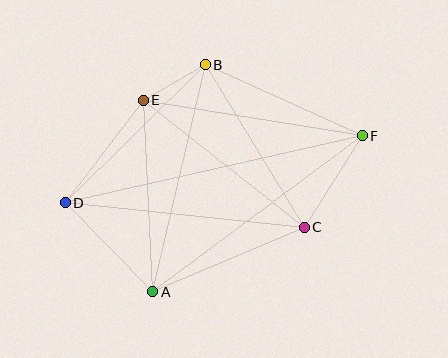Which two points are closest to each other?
Points B and E are closest to each other.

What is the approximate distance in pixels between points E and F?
The distance between E and F is approximately 222 pixels.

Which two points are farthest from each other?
Points D and F are farthest from each other.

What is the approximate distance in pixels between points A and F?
The distance between A and F is approximately 261 pixels.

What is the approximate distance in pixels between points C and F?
The distance between C and F is approximately 108 pixels.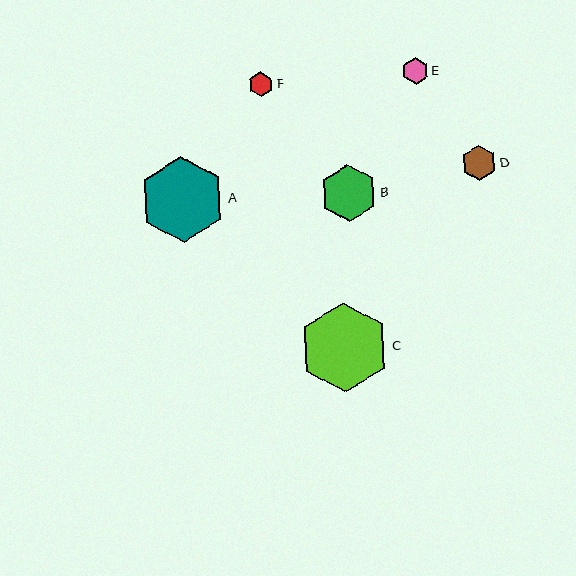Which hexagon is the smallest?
Hexagon F is the smallest with a size of approximately 25 pixels.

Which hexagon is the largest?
Hexagon C is the largest with a size of approximately 90 pixels.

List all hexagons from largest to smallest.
From largest to smallest: C, A, B, D, E, F.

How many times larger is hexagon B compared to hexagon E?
Hexagon B is approximately 2.1 times the size of hexagon E.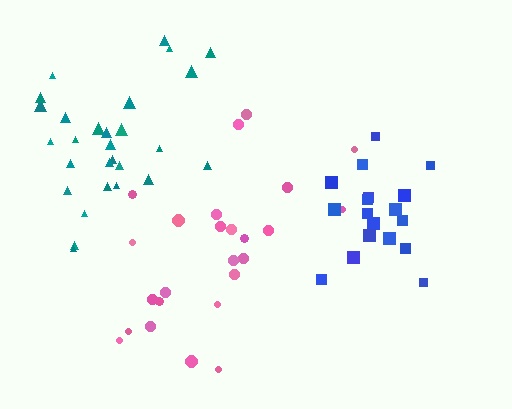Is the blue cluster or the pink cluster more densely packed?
Blue.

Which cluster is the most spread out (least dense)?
Pink.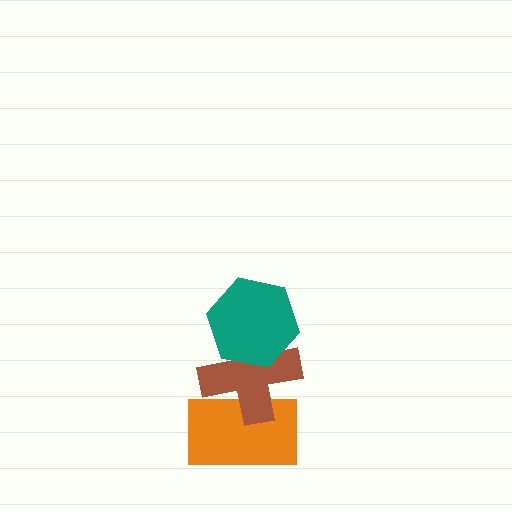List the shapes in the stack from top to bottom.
From top to bottom: the teal hexagon, the brown cross, the orange rectangle.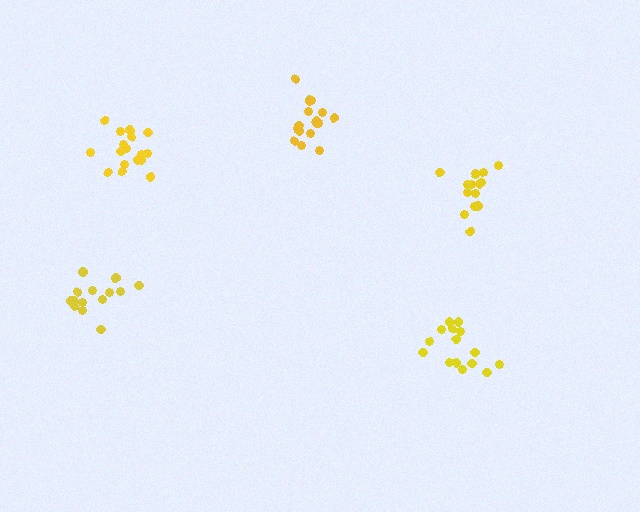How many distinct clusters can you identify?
There are 5 distinct clusters.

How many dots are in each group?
Group 1: 17 dots, Group 2: 15 dots, Group 3: 15 dots, Group 4: 14 dots, Group 5: 17 dots (78 total).